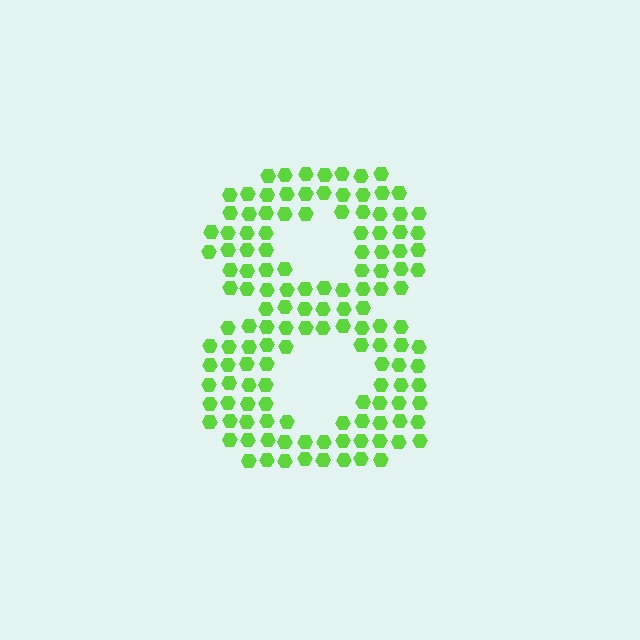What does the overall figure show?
The overall figure shows the digit 8.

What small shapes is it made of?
It is made of small hexagons.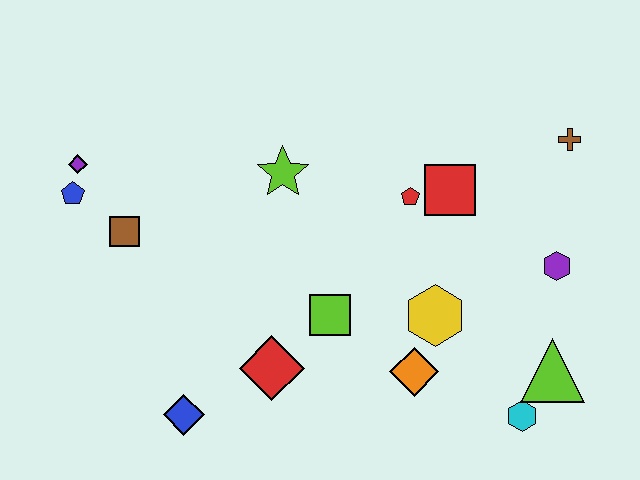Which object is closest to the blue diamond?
The red diamond is closest to the blue diamond.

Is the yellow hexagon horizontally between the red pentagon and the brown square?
No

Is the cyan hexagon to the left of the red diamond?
No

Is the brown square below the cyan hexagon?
No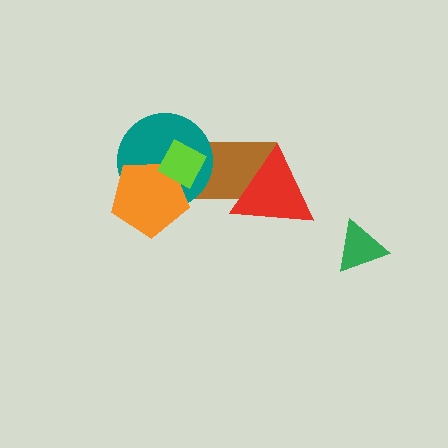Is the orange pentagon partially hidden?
Yes, it is partially covered by another shape.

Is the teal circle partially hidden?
Yes, it is partially covered by another shape.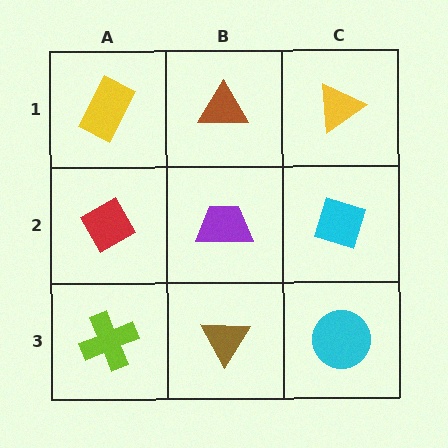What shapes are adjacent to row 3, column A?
A red diamond (row 2, column A), a brown triangle (row 3, column B).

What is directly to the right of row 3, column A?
A brown triangle.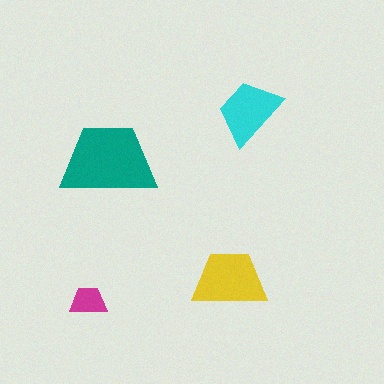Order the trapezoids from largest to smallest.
the teal one, the yellow one, the cyan one, the magenta one.